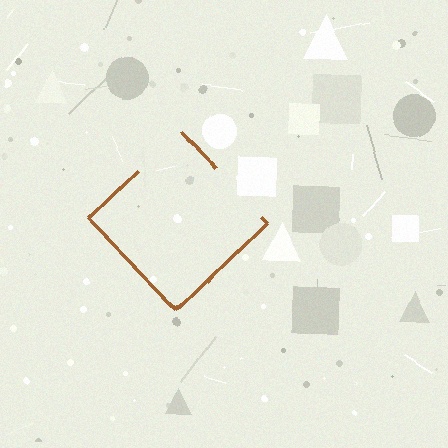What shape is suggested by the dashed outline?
The dashed outline suggests a diamond.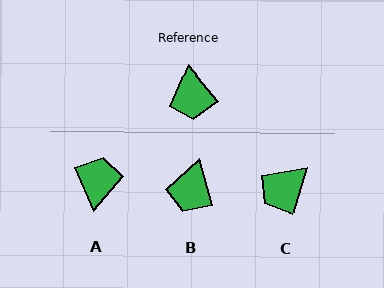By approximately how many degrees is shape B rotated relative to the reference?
Approximately 24 degrees clockwise.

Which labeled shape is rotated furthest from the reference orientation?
A, about 163 degrees away.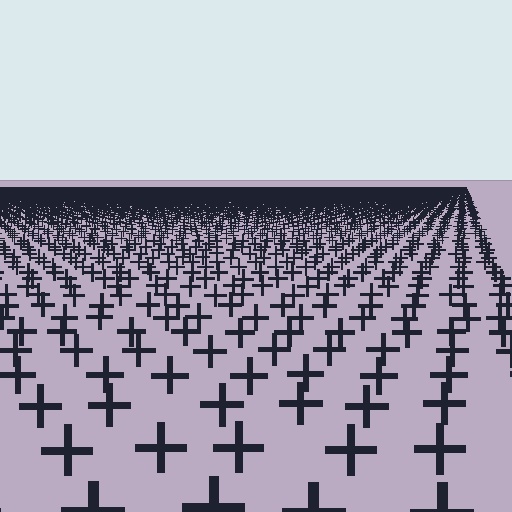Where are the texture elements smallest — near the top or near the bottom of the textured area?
Near the top.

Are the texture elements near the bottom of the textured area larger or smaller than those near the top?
Larger. Near the bottom, elements are closer to the viewer and appear at a bigger on-screen size.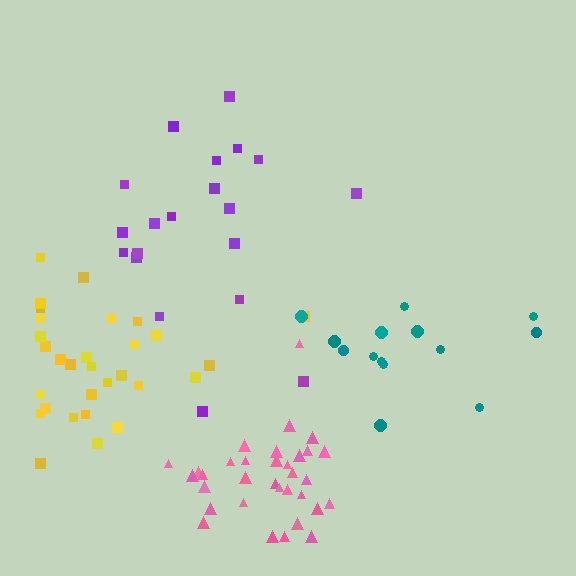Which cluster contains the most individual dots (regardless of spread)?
Pink (33).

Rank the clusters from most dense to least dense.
pink, yellow, purple, teal.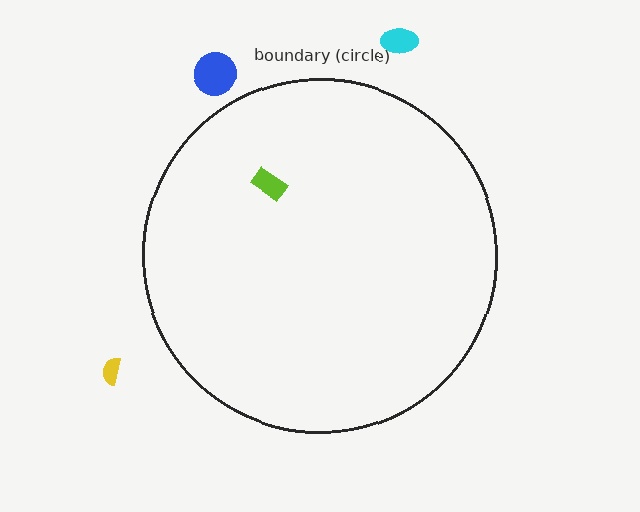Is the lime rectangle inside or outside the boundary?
Inside.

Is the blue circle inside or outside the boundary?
Outside.